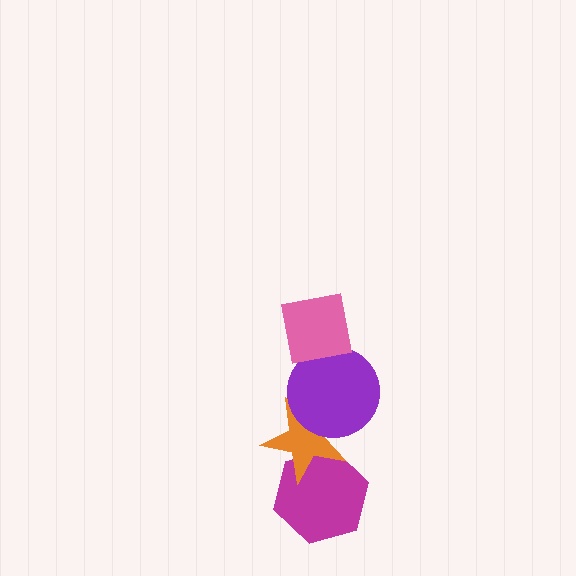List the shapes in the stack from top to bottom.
From top to bottom: the pink square, the purple circle, the orange star, the magenta hexagon.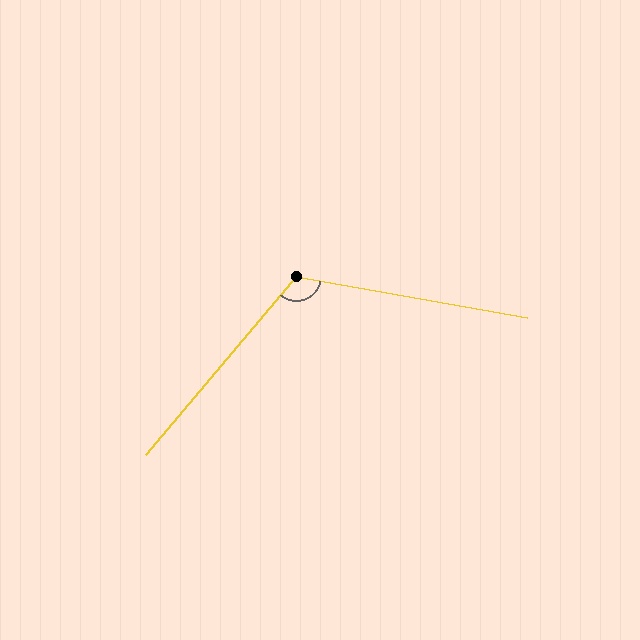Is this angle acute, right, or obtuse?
It is obtuse.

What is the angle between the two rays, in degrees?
Approximately 120 degrees.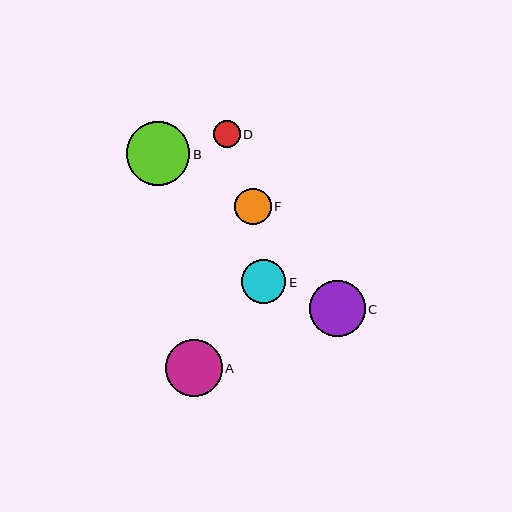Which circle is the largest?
Circle B is the largest with a size of approximately 64 pixels.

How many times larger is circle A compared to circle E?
Circle A is approximately 1.3 times the size of circle E.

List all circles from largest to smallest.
From largest to smallest: B, A, C, E, F, D.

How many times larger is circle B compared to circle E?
Circle B is approximately 1.4 times the size of circle E.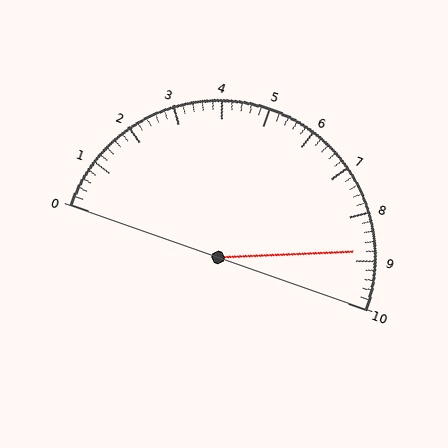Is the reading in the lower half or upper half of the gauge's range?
The reading is in the upper half of the range (0 to 10).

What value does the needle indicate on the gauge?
The needle indicates approximately 8.8.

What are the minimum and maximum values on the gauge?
The gauge ranges from 0 to 10.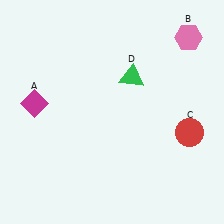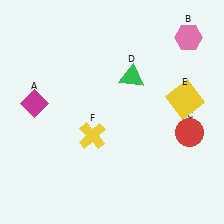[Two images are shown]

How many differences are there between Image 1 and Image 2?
There are 2 differences between the two images.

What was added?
A yellow square (E), a yellow cross (F) were added in Image 2.